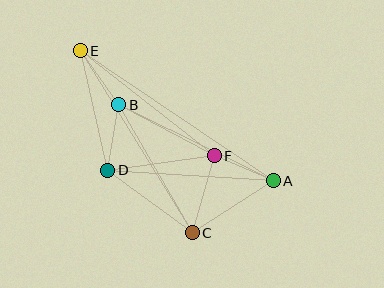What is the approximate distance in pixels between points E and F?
The distance between E and F is approximately 170 pixels.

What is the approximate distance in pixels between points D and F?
The distance between D and F is approximately 107 pixels.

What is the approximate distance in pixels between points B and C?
The distance between B and C is approximately 148 pixels.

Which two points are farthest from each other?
Points A and E are farthest from each other.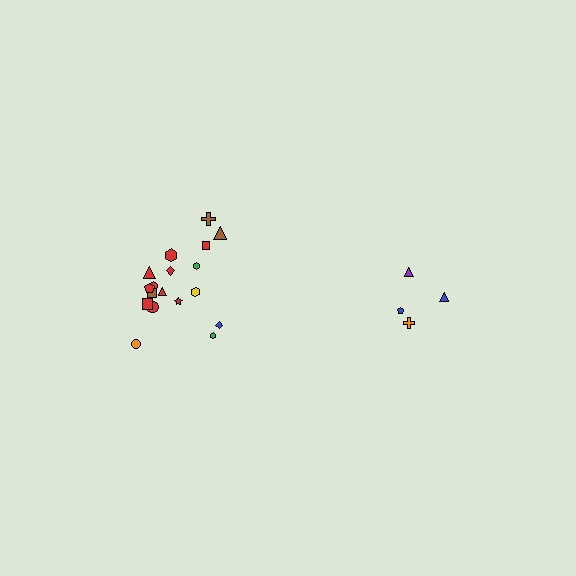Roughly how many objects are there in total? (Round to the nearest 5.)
Roughly 20 objects in total.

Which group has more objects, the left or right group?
The left group.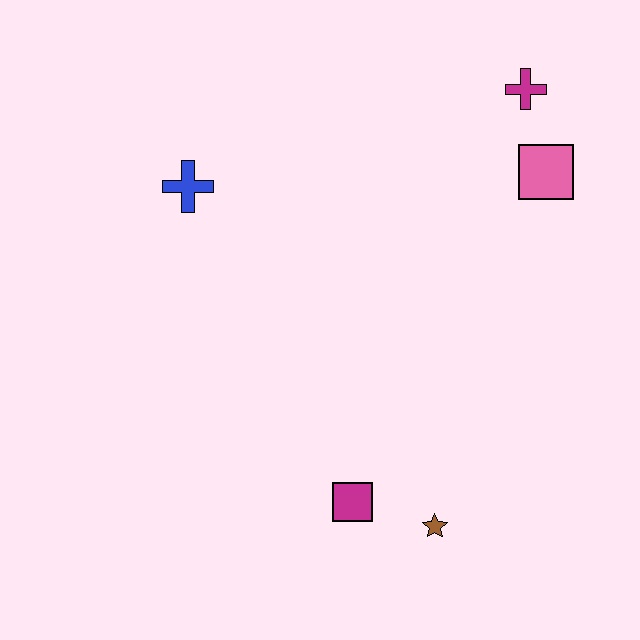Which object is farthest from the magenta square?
The magenta cross is farthest from the magenta square.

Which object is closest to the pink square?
The magenta cross is closest to the pink square.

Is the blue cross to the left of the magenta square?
Yes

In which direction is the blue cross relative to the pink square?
The blue cross is to the left of the pink square.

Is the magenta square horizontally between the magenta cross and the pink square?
No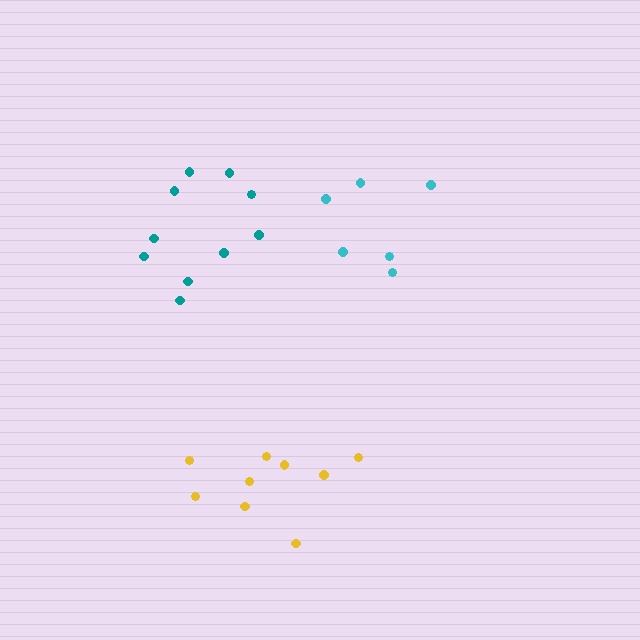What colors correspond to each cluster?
The clusters are colored: teal, cyan, yellow.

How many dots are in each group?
Group 1: 10 dots, Group 2: 6 dots, Group 3: 9 dots (25 total).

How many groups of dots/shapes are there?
There are 3 groups.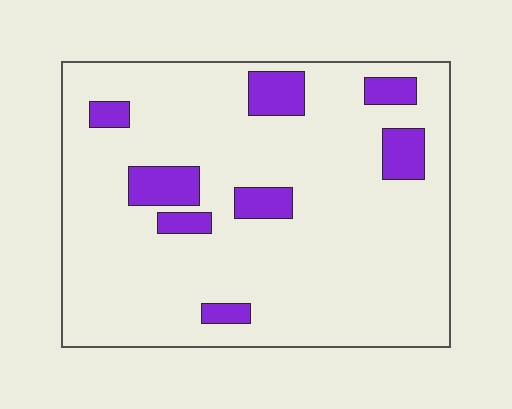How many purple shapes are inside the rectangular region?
8.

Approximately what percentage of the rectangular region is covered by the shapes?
Approximately 15%.